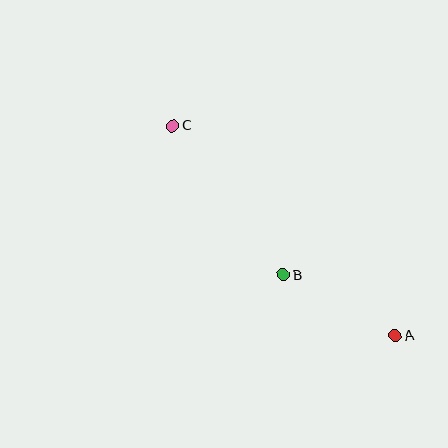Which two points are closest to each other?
Points A and B are closest to each other.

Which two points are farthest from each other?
Points A and C are farthest from each other.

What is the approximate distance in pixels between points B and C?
The distance between B and C is approximately 186 pixels.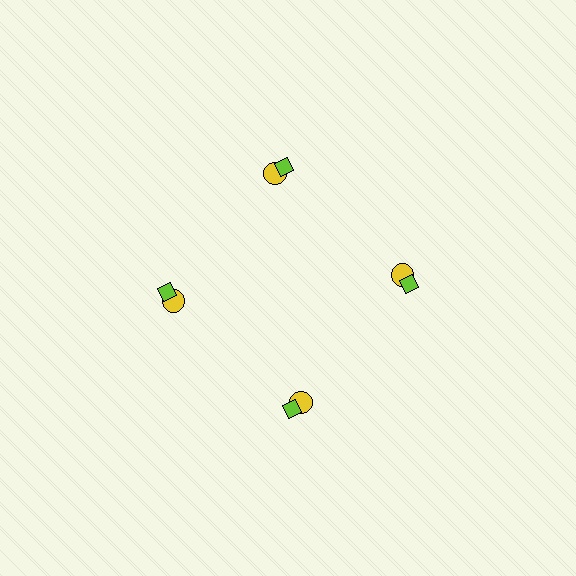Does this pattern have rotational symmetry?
Yes, this pattern has 4-fold rotational symmetry. It looks the same after rotating 90 degrees around the center.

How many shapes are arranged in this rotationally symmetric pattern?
There are 8 shapes, arranged in 4 groups of 2.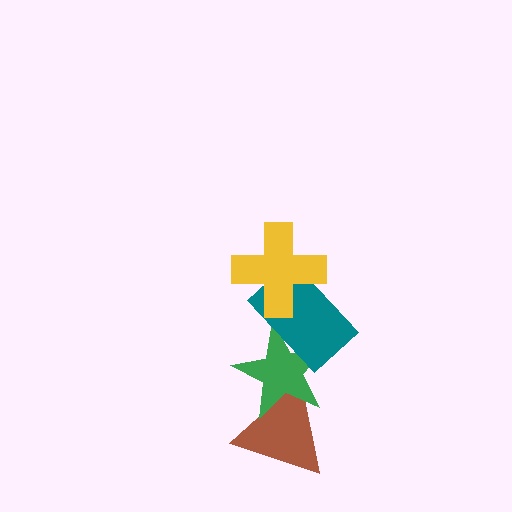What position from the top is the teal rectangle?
The teal rectangle is 2nd from the top.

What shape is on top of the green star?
The teal rectangle is on top of the green star.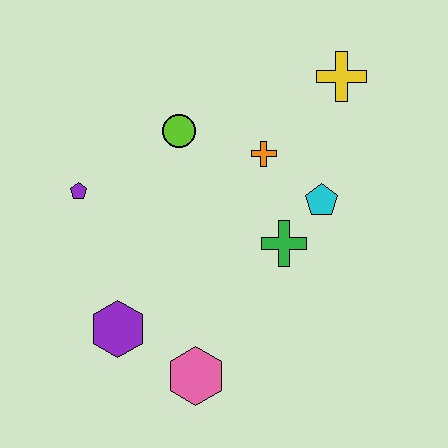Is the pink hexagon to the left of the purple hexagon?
No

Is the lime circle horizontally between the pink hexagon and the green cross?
No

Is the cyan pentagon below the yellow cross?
Yes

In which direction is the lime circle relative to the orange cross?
The lime circle is to the left of the orange cross.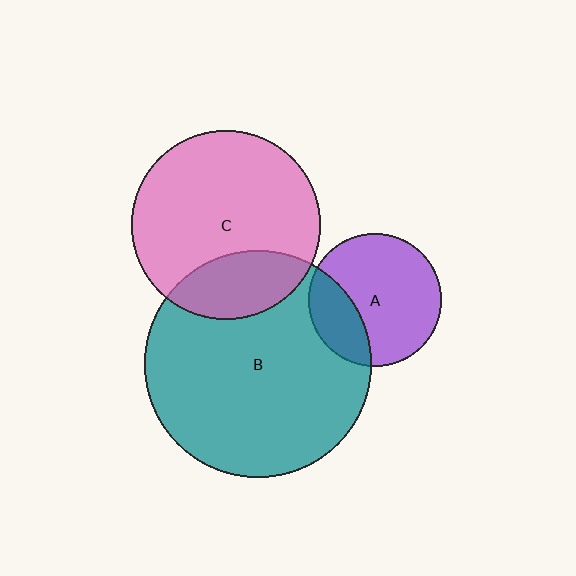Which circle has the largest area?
Circle B (teal).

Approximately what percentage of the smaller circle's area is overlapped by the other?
Approximately 25%.